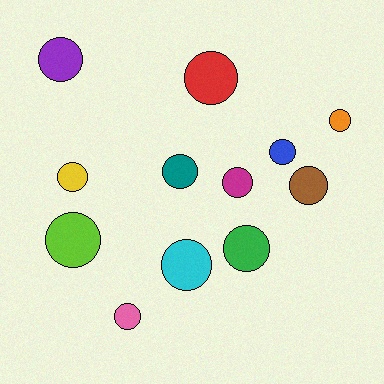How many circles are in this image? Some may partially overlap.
There are 12 circles.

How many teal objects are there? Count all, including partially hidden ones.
There is 1 teal object.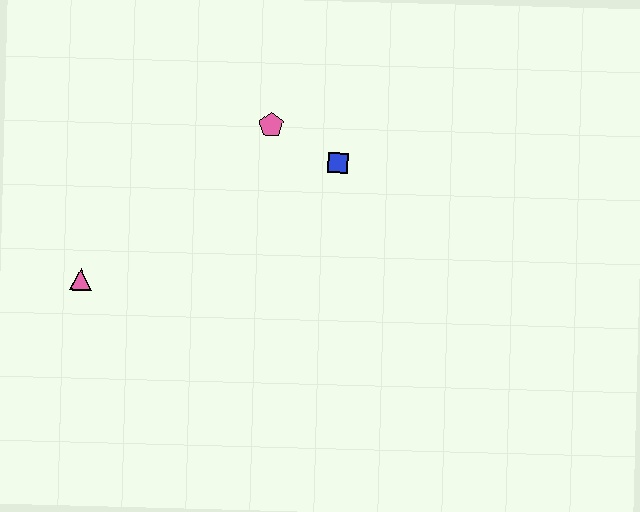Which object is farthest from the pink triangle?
The blue square is farthest from the pink triangle.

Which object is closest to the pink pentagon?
The blue square is closest to the pink pentagon.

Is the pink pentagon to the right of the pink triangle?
Yes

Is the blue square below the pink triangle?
No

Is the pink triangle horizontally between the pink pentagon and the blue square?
No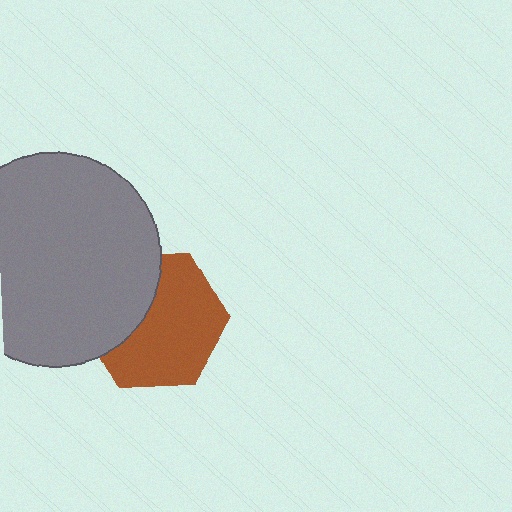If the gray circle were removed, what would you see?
You would see the complete brown hexagon.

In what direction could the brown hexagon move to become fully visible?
The brown hexagon could move right. That would shift it out from behind the gray circle entirely.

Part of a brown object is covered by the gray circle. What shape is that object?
It is a hexagon.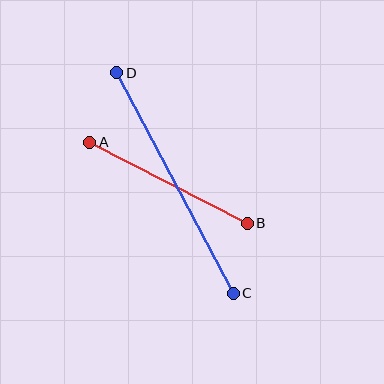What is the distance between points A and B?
The distance is approximately 177 pixels.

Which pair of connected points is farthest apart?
Points C and D are farthest apart.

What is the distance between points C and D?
The distance is approximately 249 pixels.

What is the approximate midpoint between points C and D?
The midpoint is at approximately (175, 183) pixels.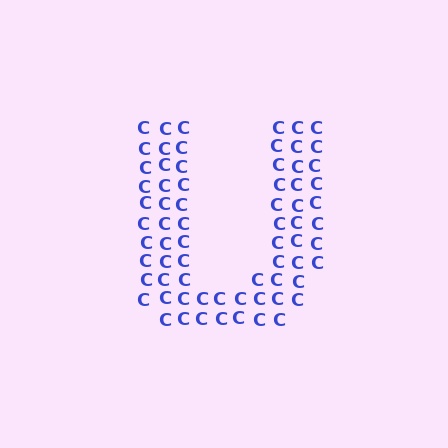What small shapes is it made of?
It is made of small letter C's.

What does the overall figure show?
The overall figure shows the letter U.